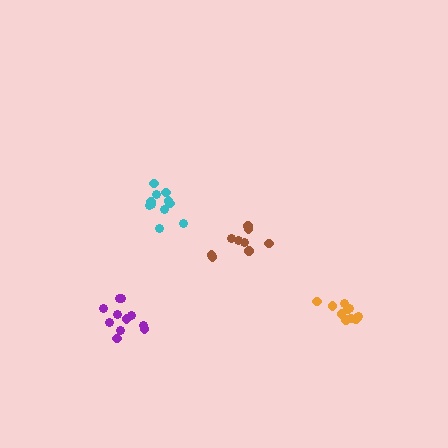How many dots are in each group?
Group 1: 10 dots, Group 2: 11 dots, Group 3: 9 dots, Group 4: 11 dots (41 total).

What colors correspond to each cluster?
The clusters are colored: orange, purple, brown, cyan.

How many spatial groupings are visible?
There are 4 spatial groupings.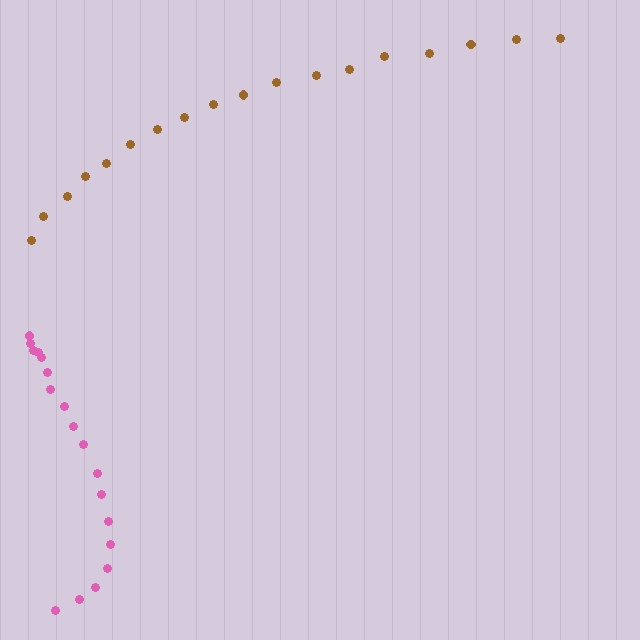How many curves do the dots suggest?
There are 2 distinct paths.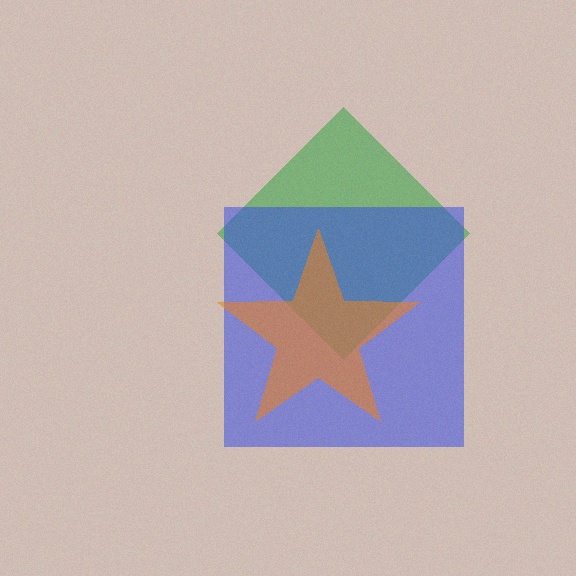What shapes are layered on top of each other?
The layered shapes are: a green diamond, a blue square, an orange star.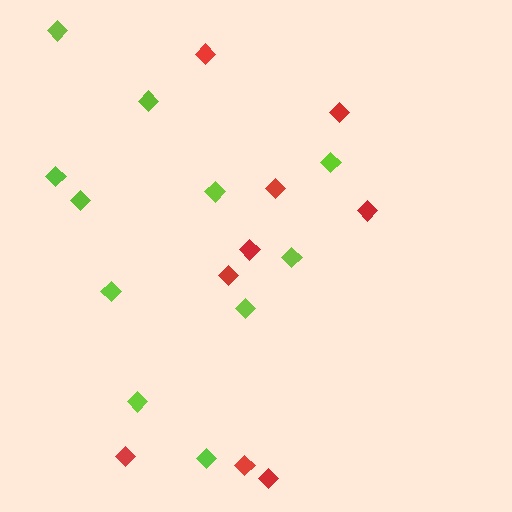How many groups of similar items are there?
There are 2 groups: one group of lime diamonds (11) and one group of red diamonds (9).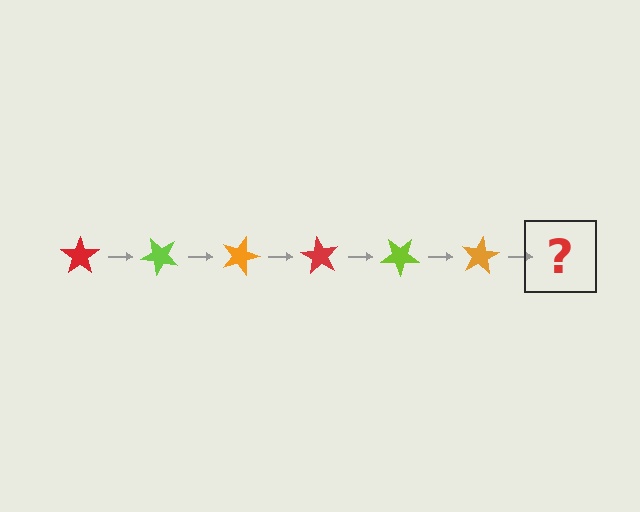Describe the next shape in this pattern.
It should be a red star, rotated 270 degrees from the start.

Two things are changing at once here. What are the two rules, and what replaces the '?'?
The two rules are that it rotates 45 degrees each step and the color cycles through red, lime, and orange. The '?' should be a red star, rotated 270 degrees from the start.